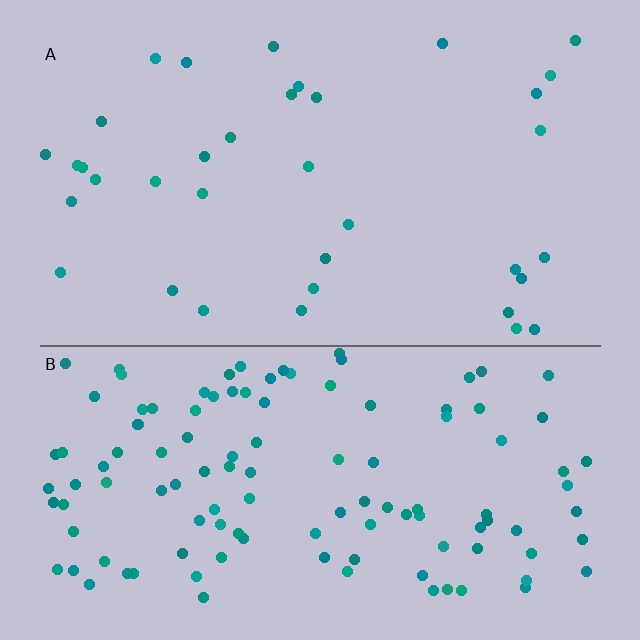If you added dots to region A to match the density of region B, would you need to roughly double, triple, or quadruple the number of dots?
Approximately triple.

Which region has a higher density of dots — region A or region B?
B (the bottom).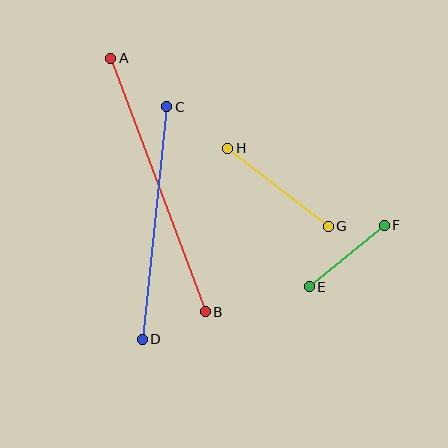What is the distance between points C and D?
The distance is approximately 234 pixels.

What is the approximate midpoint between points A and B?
The midpoint is at approximately (158, 185) pixels.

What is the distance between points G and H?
The distance is approximately 127 pixels.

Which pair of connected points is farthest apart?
Points A and B are farthest apart.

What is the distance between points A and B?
The distance is approximately 271 pixels.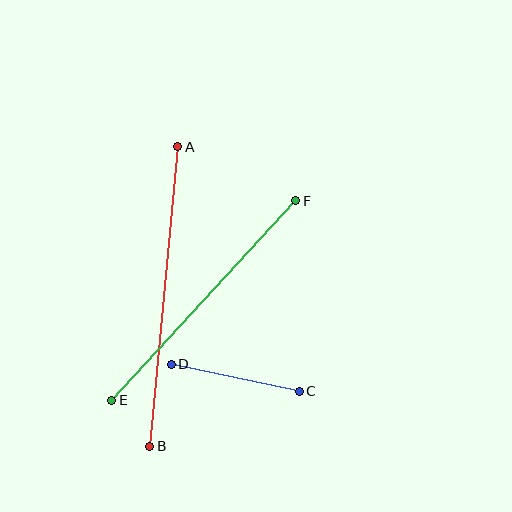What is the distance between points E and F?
The distance is approximately 271 pixels.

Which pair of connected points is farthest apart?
Points A and B are farthest apart.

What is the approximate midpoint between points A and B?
The midpoint is at approximately (164, 297) pixels.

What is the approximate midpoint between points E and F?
The midpoint is at approximately (204, 301) pixels.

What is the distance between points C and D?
The distance is approximately 131 pixels.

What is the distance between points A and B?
The distance is approximately 301 pixels.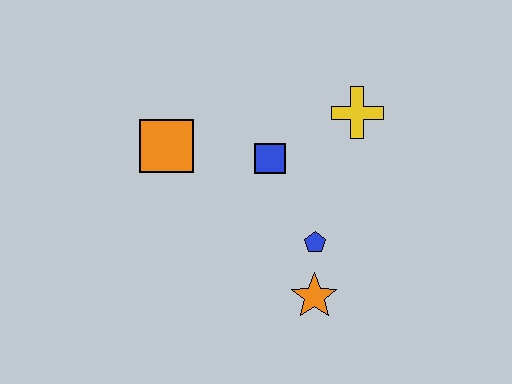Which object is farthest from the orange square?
The orange star is farthest from the orange square.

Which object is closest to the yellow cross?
The blue square is closest to the yellow cross.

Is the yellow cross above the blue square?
Yes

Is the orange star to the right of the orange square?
Yes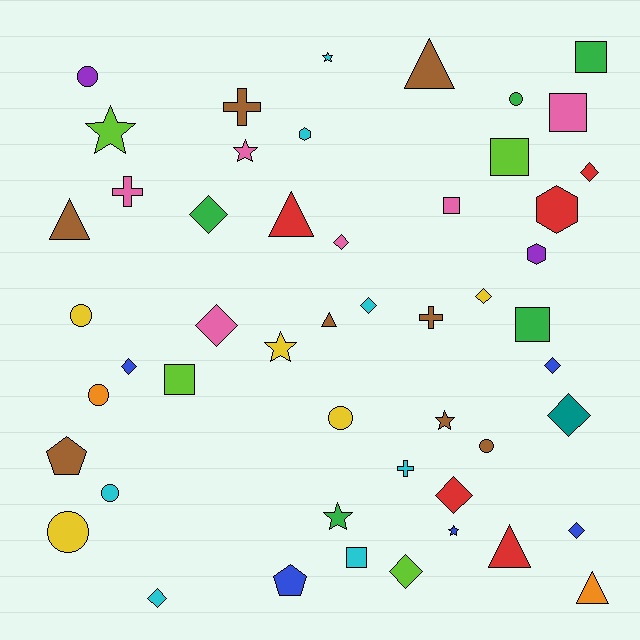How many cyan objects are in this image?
There are 7 cyan objects.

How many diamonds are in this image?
There are 13 diamonds.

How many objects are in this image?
There are 50 objects.